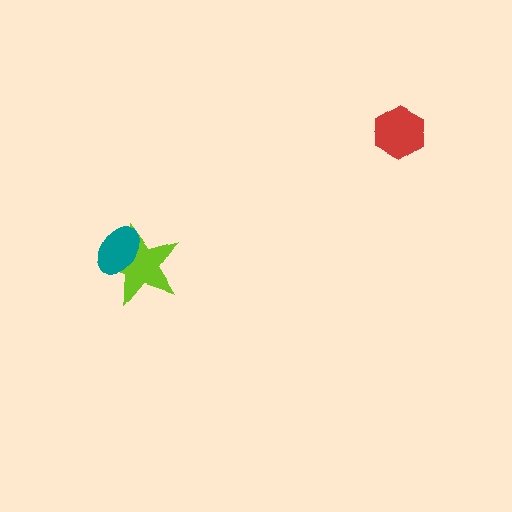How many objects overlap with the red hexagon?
0 objects overlap with the red hexagon.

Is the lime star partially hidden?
Yes, it is partially covered by another shape.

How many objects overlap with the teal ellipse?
1 object overlaps with the teal ellipse.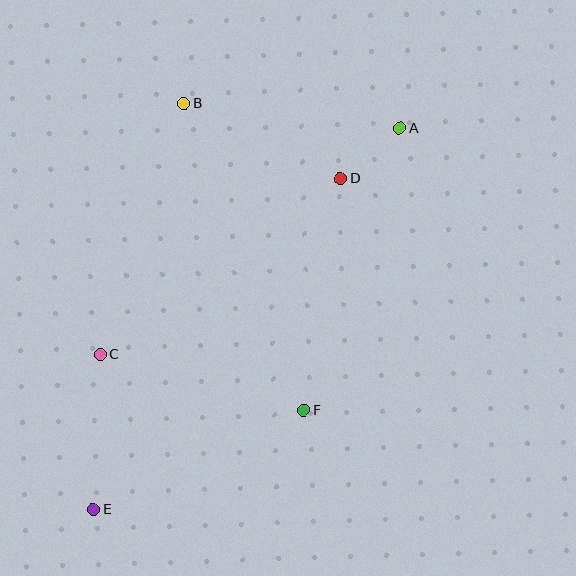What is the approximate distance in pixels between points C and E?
The distance between C and E is approximately 155 pixels.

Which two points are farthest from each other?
Points A and E are farthest from each other.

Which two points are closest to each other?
Points A and D are closest to each other.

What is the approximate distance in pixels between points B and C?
The distance between B and C is approximately 265 pixels.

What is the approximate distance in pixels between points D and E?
The distance between D and E is approximately 413 pixels.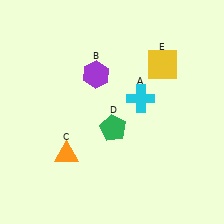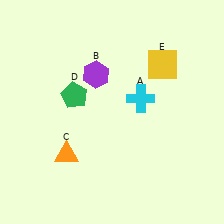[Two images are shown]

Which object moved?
The green pentagon (D) moved left.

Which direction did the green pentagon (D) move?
The green pentagon (D) moved left.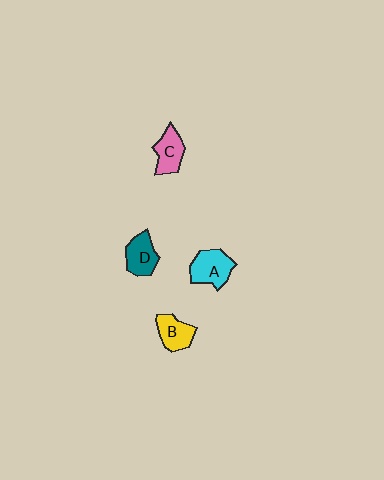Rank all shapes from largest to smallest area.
From largest to smallest: A (cyan), D (teal), C (pink), B (yellow).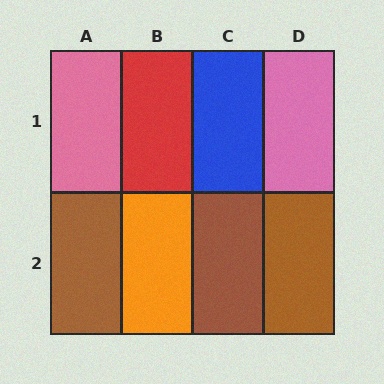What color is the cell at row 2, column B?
Orange.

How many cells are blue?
1 cell is blue.